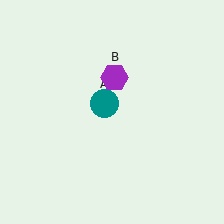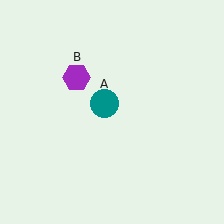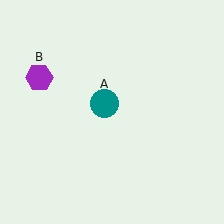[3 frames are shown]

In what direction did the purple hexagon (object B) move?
The purple hexagon (object B) moved left.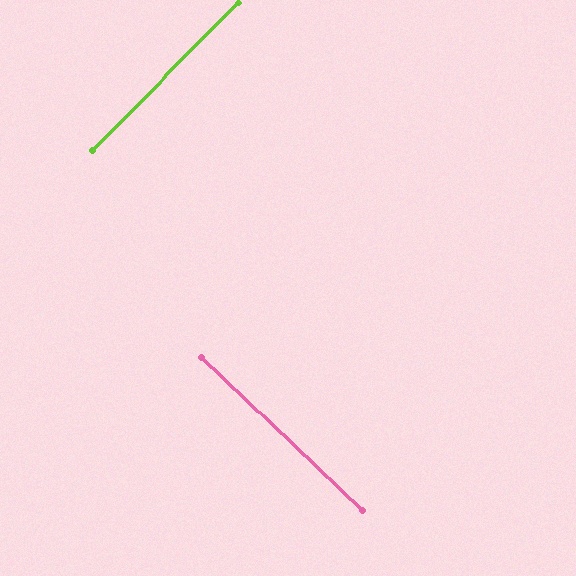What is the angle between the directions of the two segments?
Approximately 89 degrees.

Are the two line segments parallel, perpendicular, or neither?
Perpendicular — they meet at approximately 89°.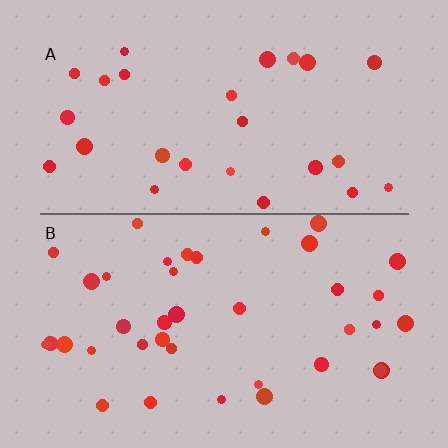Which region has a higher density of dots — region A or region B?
B (the bottom).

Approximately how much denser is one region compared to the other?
Approximately 1.5× — region B over region A.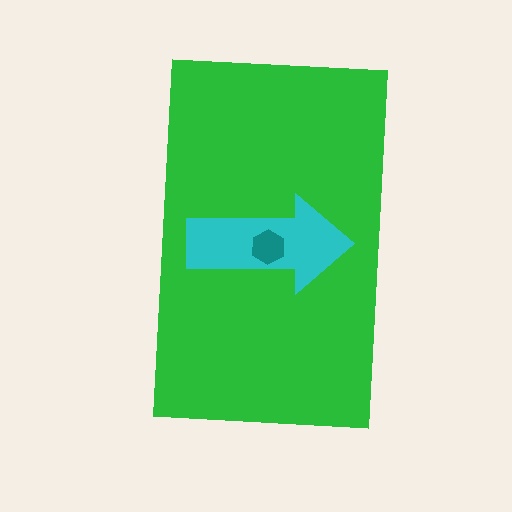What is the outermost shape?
The green rectangle.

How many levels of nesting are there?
3.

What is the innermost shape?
The teal hexagon.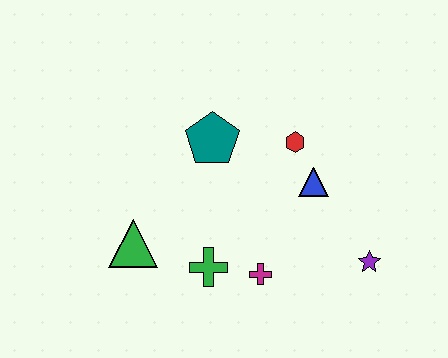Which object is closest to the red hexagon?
The blue triangle is closest to the red hexagon.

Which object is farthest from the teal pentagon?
The purple star is farthest from the teal pentagon.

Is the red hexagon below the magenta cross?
No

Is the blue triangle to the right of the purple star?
No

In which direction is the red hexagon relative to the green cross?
The red hexagon is above the green cross.